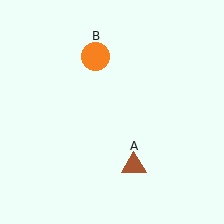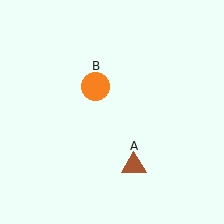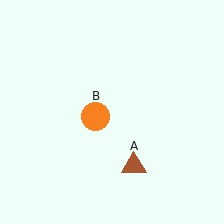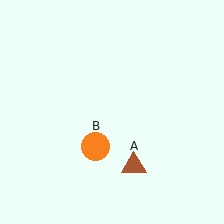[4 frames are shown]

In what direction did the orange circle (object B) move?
The orange circle (object B) moved down.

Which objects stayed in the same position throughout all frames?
Brown triangle (object A) remained stationary.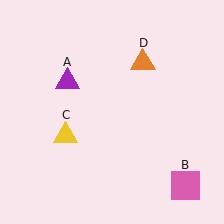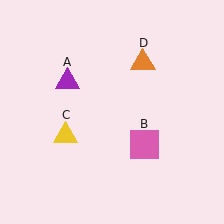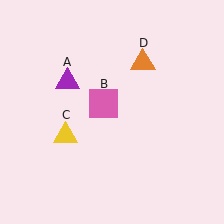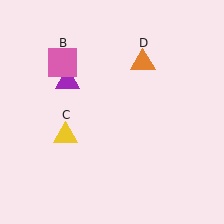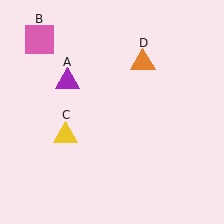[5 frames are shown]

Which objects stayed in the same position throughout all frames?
Purple triangle (object A) and yellow triangle (object C) and orange triangle (object D) remained stationary.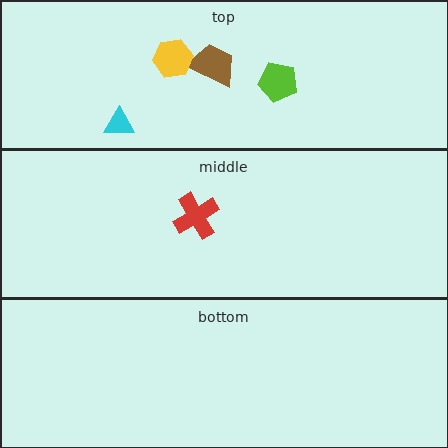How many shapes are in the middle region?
1.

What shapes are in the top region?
The brown trapezoid, the yellow hexagon, the lime pentagon, the cyan triangle.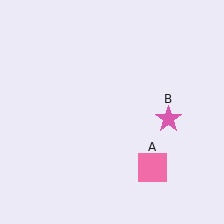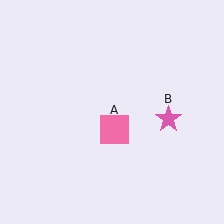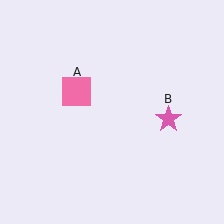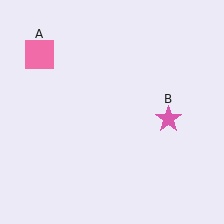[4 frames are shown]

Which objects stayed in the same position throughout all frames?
Pink star (object B) remained stationary.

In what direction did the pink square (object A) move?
The pink square (object A) moved up and to the left.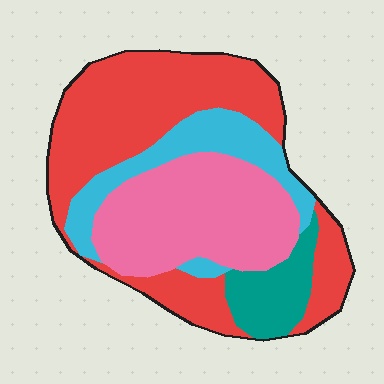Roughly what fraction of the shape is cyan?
Cyan takes up about one sixth (1/6) of the shape.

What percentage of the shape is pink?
Pink covers about 30% of the shape.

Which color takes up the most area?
Red, at roughly 45%.